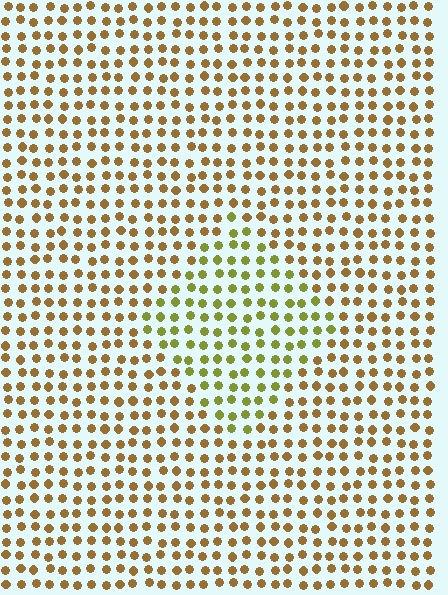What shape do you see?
I see a diamond.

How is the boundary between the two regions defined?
The boundary is defined purely by a slight shift in hue (about 37 degrees). Spacing, size, and orientation are identical on both sides.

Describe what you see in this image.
The image is filled with small brown elements in a uniform arrangement. A diamond-shaped region is visible where the elements are tinted to a slightly different hue, forming a subtle color boundary.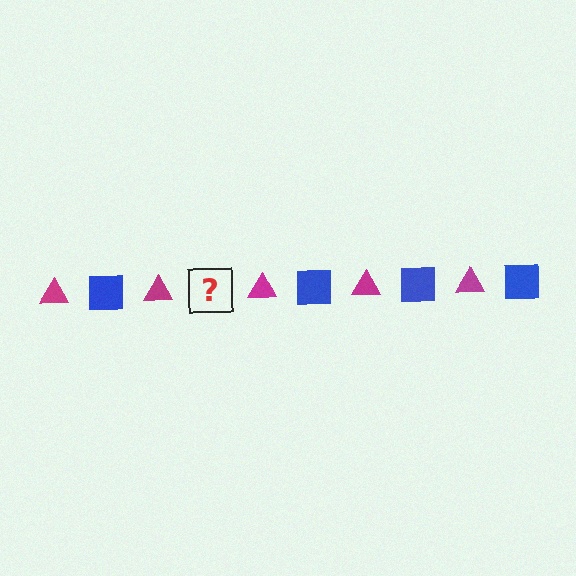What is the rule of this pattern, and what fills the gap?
The rule is that the pattern alternates between magenta triangle and blue square. The gap should be filled with a blue square.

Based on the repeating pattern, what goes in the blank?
The blank should be a blue square.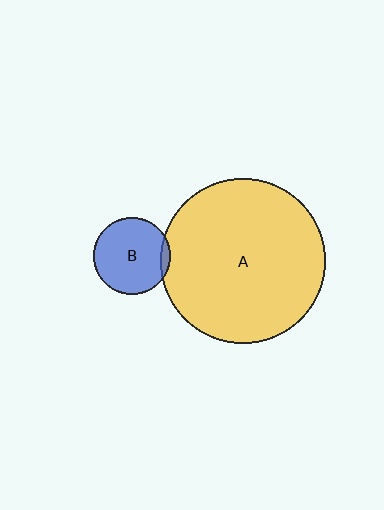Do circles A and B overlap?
Yes.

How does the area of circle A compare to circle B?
Approximately 4.6 times.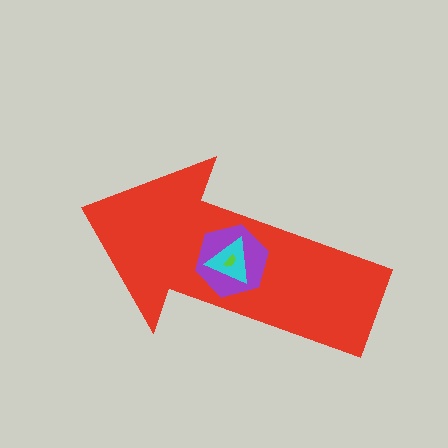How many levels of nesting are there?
4.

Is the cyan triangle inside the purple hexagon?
Yes.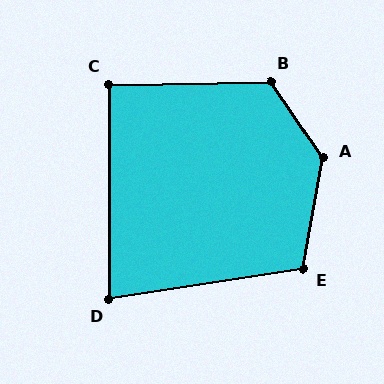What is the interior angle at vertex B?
Approximately 123 degrees (obtuse).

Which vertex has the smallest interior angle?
D, at approximately 81 degrees.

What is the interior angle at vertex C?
Approximately 91 degrees (approximately right).